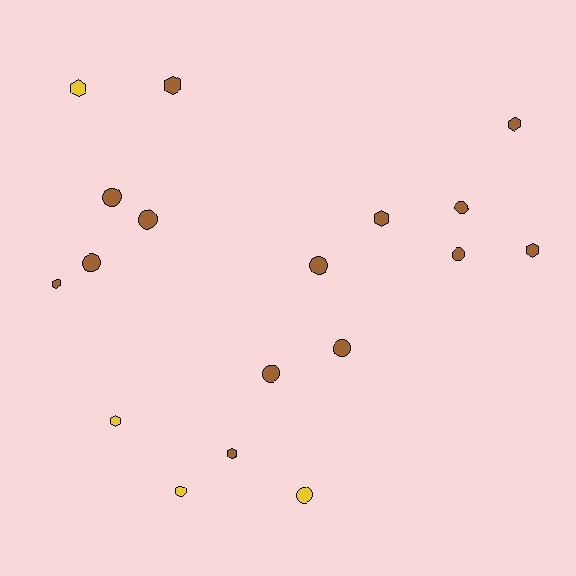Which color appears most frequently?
Brown, with 14 objects.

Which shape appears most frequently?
Circle, with 10 objects.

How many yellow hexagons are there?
There are 2 yellow hexagons.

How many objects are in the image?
There are 18 objects.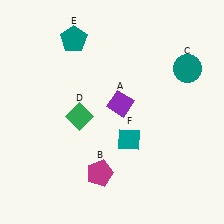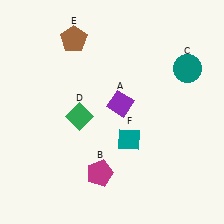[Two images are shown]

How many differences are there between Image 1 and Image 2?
There is 1 difference between the two images.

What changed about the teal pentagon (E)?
In Image 1, E is teal. In Image 2, it changed to brown.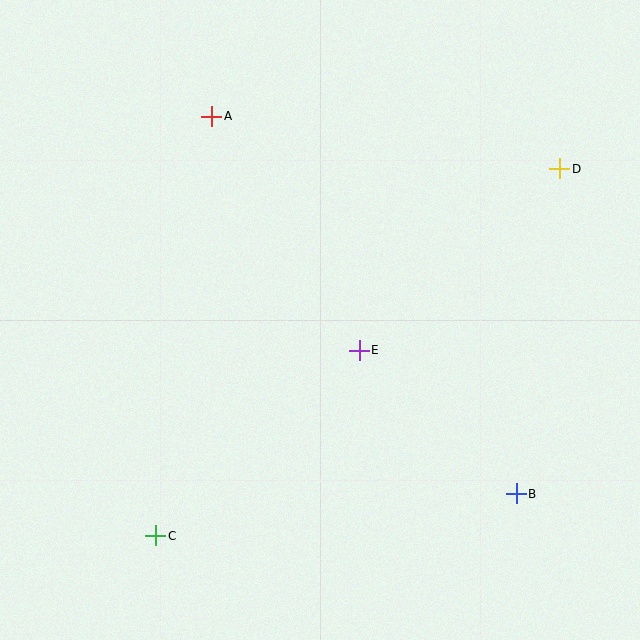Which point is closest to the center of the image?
Point E at (359, 350) is closest to the center.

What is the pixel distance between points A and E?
The distance between A and E is 277 pixels.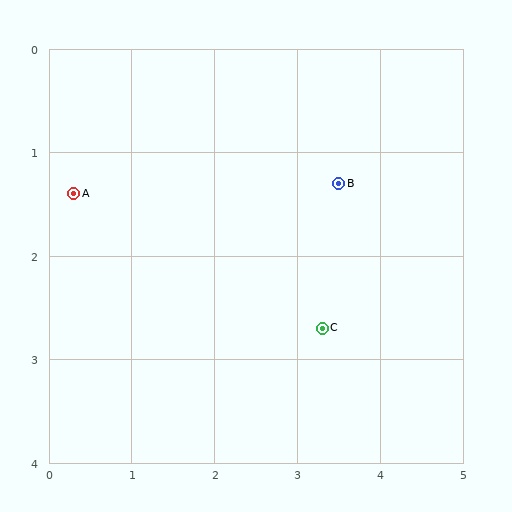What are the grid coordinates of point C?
Point C is at approximately (3.3, 2.7).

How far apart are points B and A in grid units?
Points B and A are about 3.2 grid units apart.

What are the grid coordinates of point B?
Point B is at approximately (3.5, 1.3).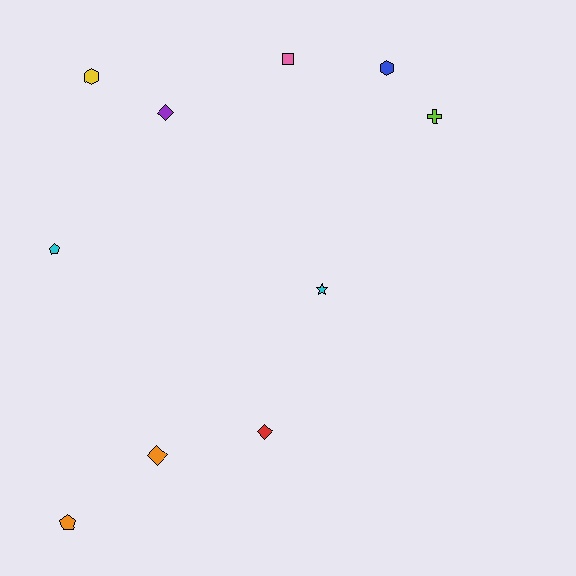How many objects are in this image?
There are 10 objects.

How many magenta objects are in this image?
There are no magenta objects.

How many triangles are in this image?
There are no triangles.